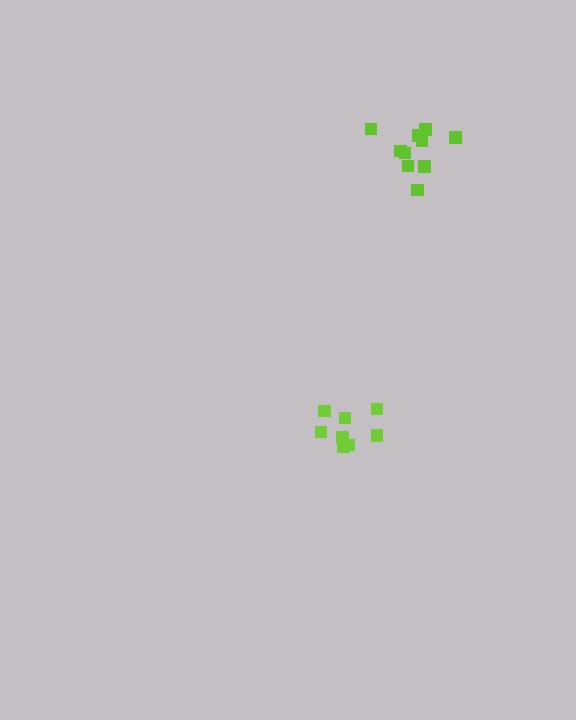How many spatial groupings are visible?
There are 2 spatial groupings.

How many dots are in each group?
Group 1: 8 dots, Group 2: 10 dots (18 total).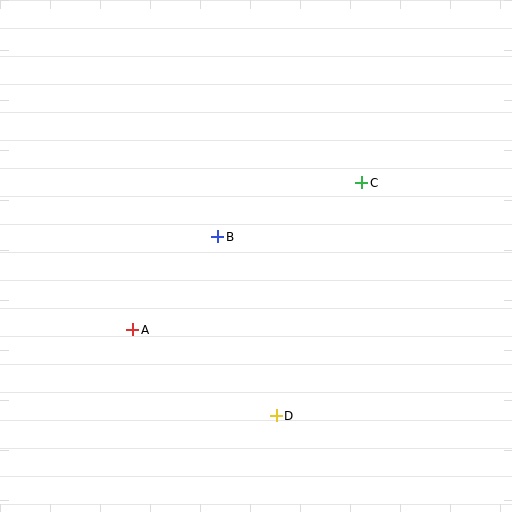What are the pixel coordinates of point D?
Point D is at (276, 416).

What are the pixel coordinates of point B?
Point B is at (218, 237).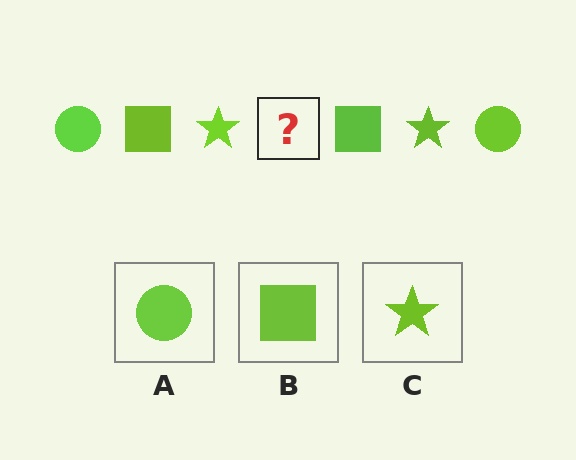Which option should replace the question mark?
Option A.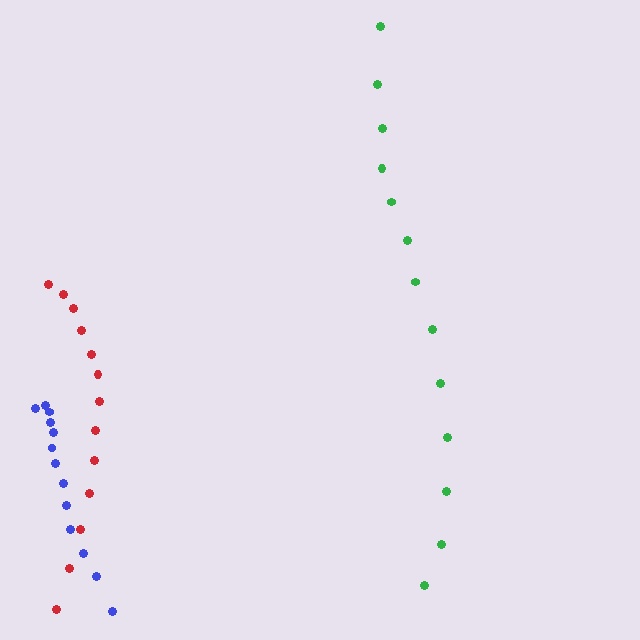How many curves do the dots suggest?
There are 3 distinct paths.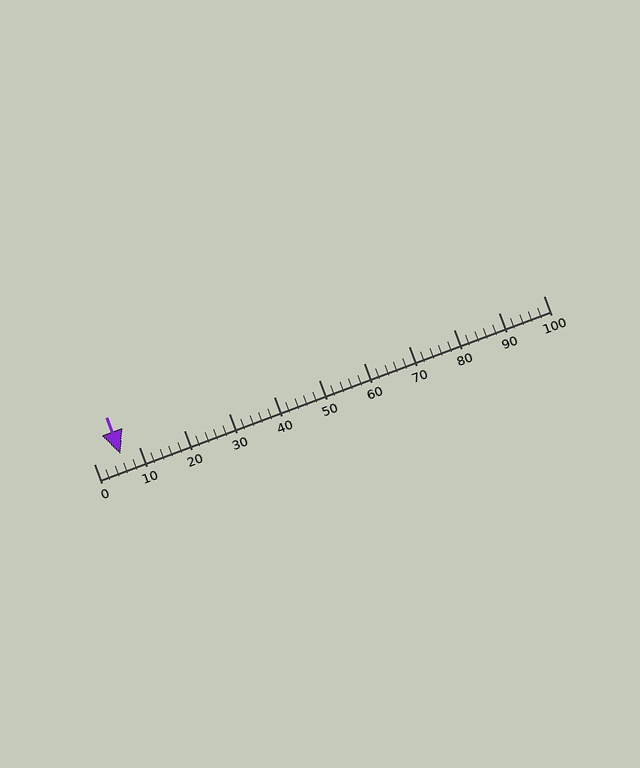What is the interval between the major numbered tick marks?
The major tick marks are spaced 10 units apart.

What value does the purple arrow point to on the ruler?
The purple arrow points to approximately 6.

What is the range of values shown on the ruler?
The ruler shows values from 0 to 100.